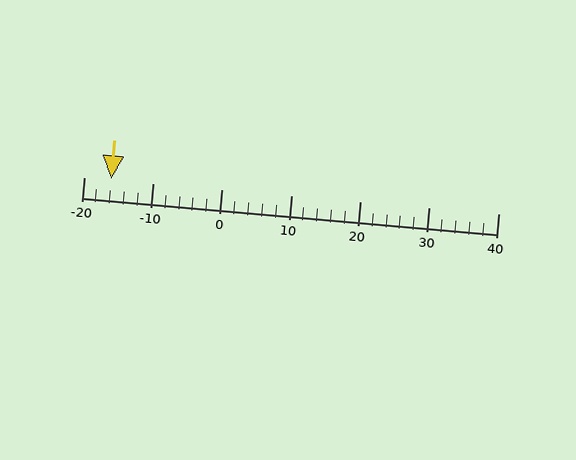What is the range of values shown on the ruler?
The ruler shows values from -20 to 40.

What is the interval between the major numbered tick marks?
The major tick marks are spaced 10 units apart.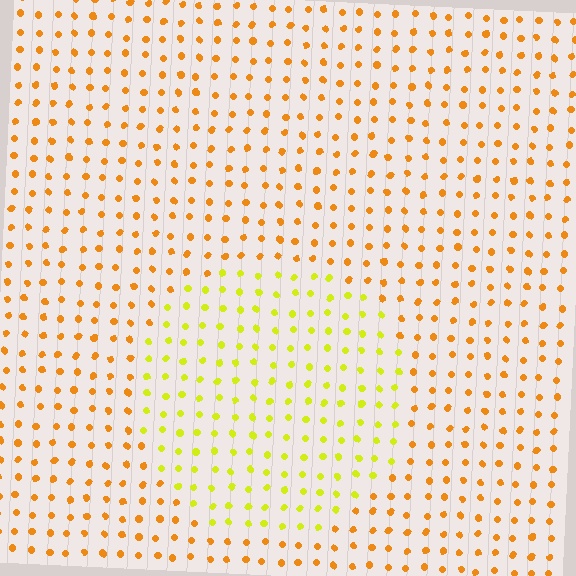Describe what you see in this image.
The image is filled with small orange elements in a uniform arrangement. A circle-shaped region is visible where the elements are tinted to a slightly different hue, forming a subtle color boundary.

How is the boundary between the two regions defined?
The boundary is defined purely by a slight shift in hue (about 36 degrees). Spacing, size, and orientation are identical on both sides.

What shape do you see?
I see a circle.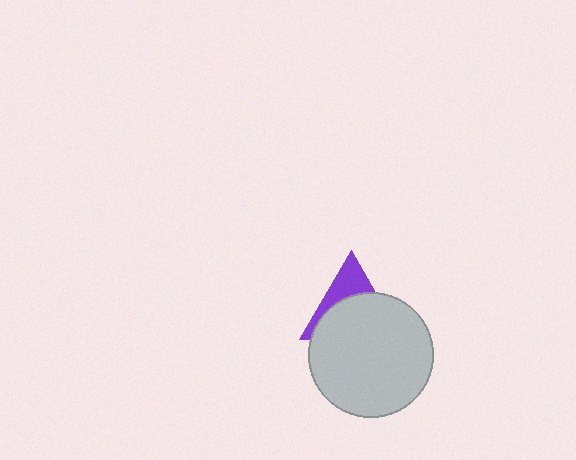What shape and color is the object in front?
The object in front is a light gray circle.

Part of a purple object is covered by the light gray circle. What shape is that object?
It is a triangle.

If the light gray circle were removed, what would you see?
You would see the complete purple triangle.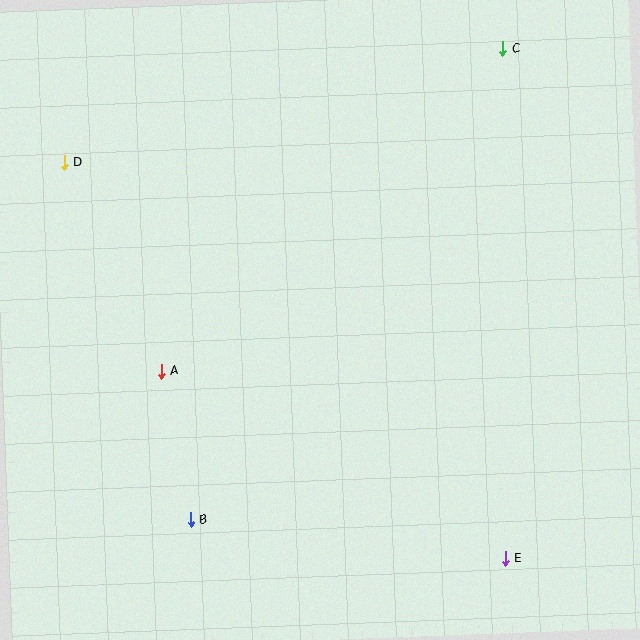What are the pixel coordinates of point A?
Point A is at (161, 371).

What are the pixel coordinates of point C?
Point C is at (503, 49).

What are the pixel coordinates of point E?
Point E is at (505, 559).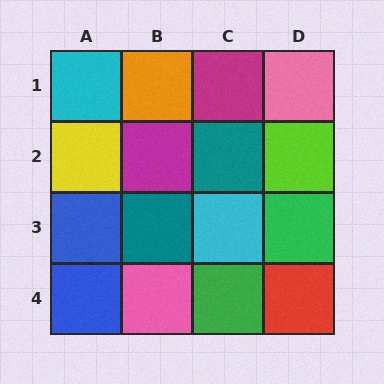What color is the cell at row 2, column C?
Teal.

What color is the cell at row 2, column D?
Lime.